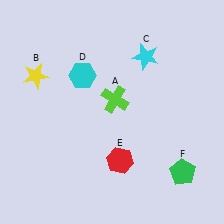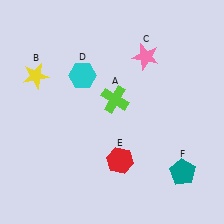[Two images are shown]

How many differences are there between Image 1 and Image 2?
There are 2 differences between the two images.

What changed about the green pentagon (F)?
In Image 1, F is green. In Image 2, it changed to teal.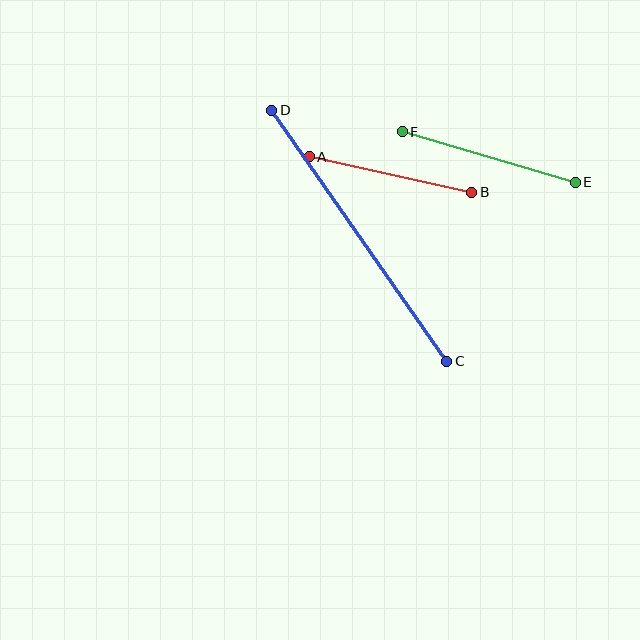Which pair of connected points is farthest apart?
Points C and D are farthest apart.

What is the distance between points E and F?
The distance is approximately 180 pixels.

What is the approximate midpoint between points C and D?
The midpoint is at approximately (359, 236) pixels.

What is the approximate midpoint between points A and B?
The midpoint is at approximately (390, 174) pixels.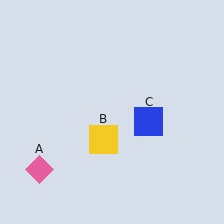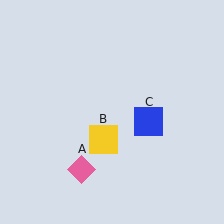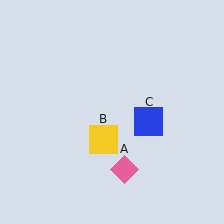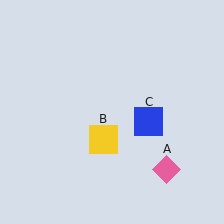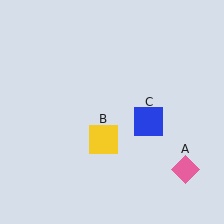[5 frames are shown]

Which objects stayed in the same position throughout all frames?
Yellow square (object B) and blue square (object C) remained stationary.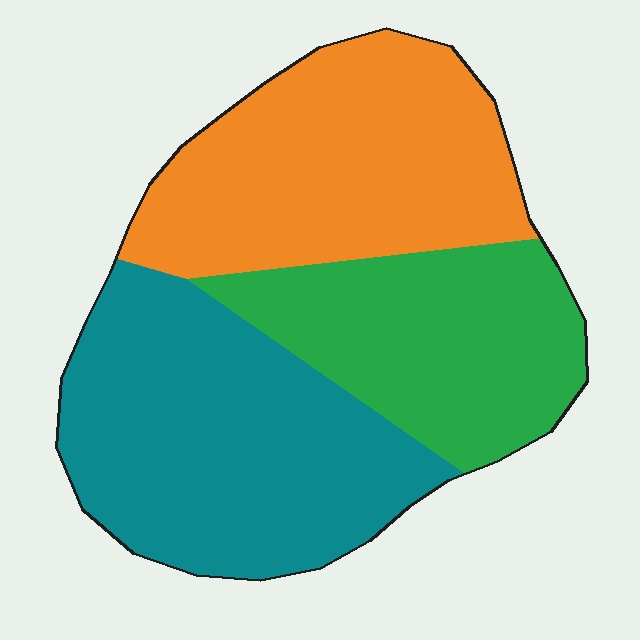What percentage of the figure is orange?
Orange covers roughly 35% of the figure.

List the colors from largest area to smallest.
From largest to smallest: teal, orange, green.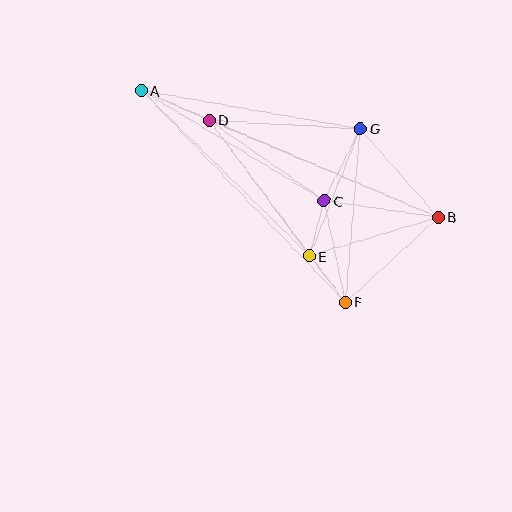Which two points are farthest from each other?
Points A and B are farthest from each other.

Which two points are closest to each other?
Points C and E are closest to each other.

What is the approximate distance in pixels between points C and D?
The distance between C and D is approximately 141 pixels.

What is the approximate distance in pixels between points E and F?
The distance between E and F is approximately 59 pixels.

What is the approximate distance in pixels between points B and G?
The distance between B and G is approximately 118 pixels.